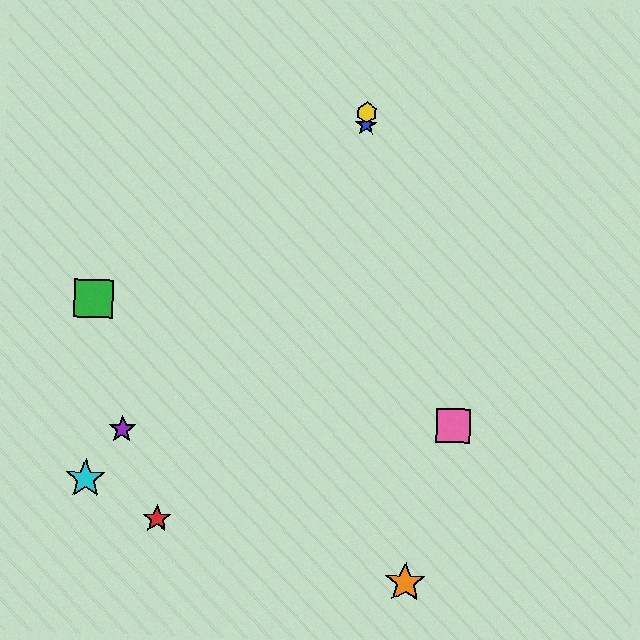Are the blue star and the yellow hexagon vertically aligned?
Yes, both are at x≈366.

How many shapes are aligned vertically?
2 shapes (the blue star, the yellow hexagon) are aligned vertically.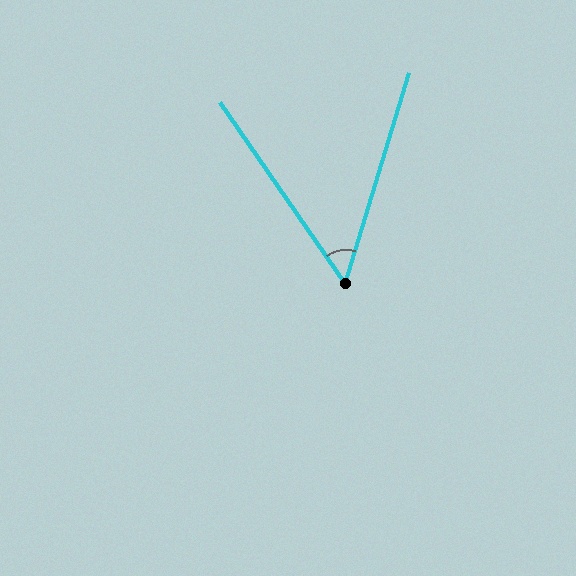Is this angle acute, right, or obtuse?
It is acute.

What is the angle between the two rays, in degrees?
Approximately 51 degrees.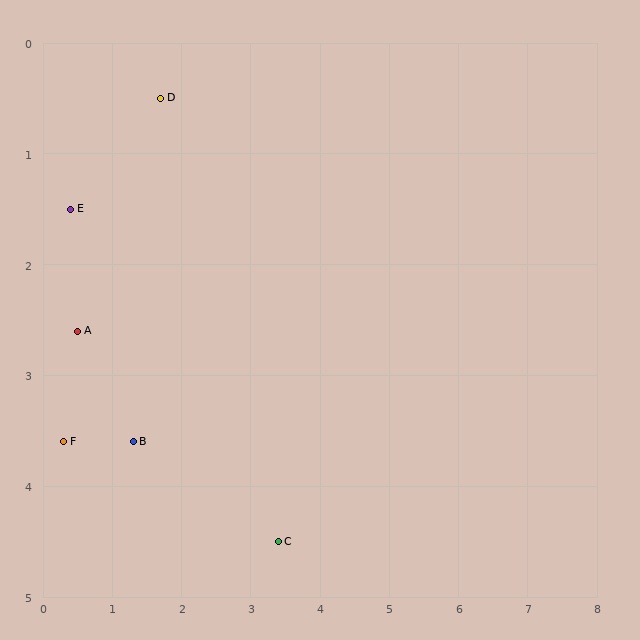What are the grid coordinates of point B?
Point B is at approximately (1.3, 3.6).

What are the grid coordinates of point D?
Point D is at approximately (1.7, 0.5).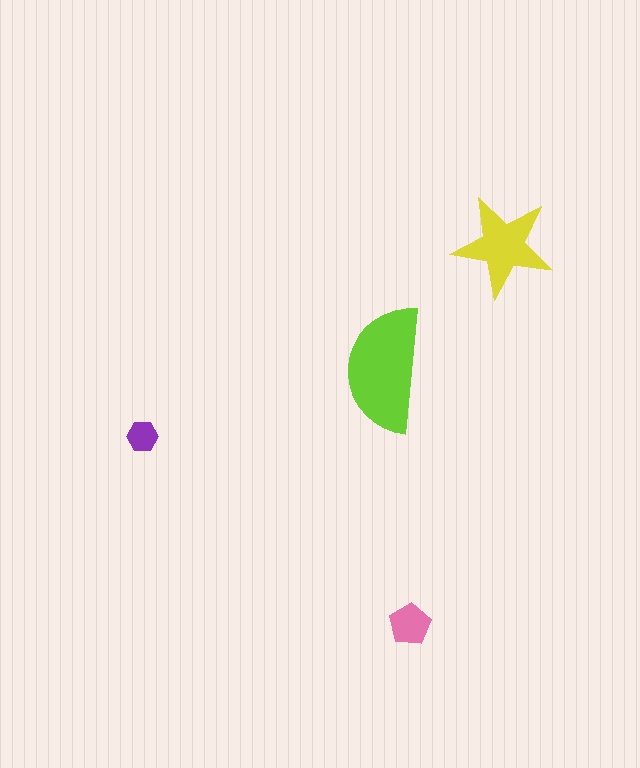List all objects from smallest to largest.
The purple hexagon, the pink pentagon, the yellow star, the lime semicircle.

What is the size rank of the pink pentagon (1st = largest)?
3rd.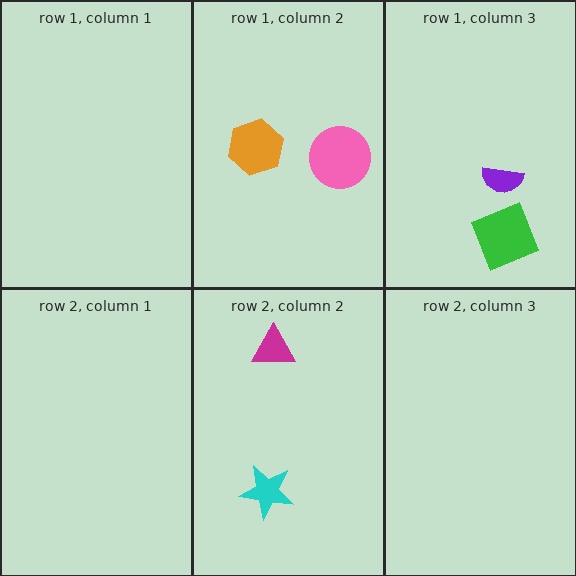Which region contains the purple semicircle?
The row 1, column 3 region.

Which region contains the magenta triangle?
The row 2, column 2 region.